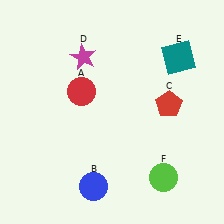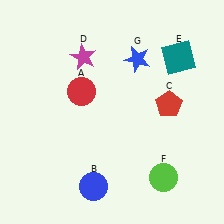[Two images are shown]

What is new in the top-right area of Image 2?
A blue star (G) was added in the top-right area of Image 2.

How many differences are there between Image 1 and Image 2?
There is 1 difference between the two images.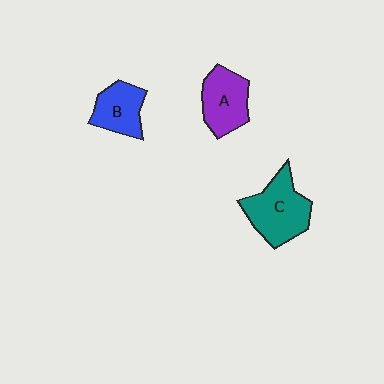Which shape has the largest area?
Shape C (teal).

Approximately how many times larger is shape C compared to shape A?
Approximately 1.3 times.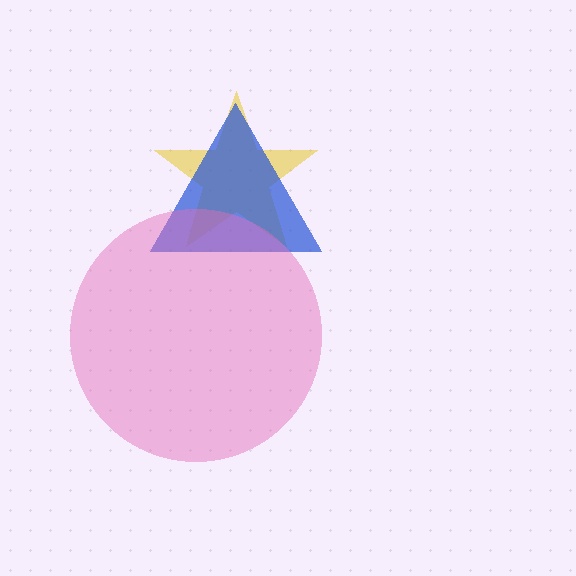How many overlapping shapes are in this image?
There are 3 overlapping shapes in the image.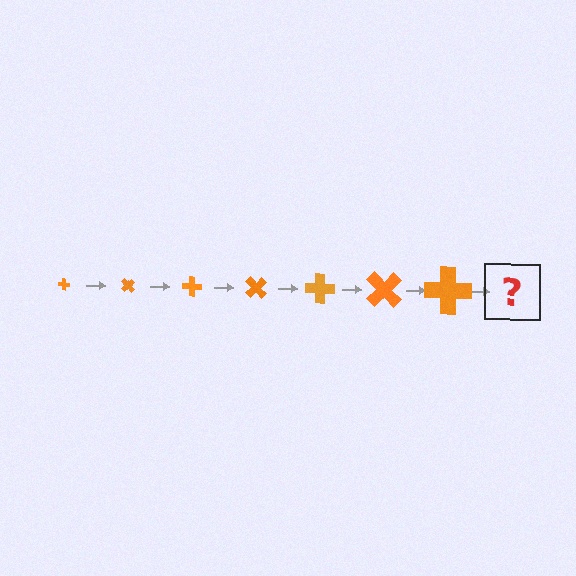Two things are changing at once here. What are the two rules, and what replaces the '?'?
The two rules are that the cross grows larger each step and it rotates 45 degrees each step. The '?' should be a cross, larger than the previous one and rotated 315 degrees from the start.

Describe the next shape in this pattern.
It should be a cross, larger than the previous one and rotated 315 degrees from the start.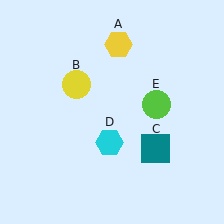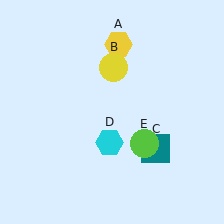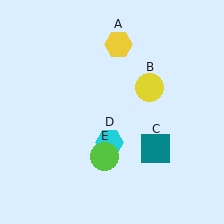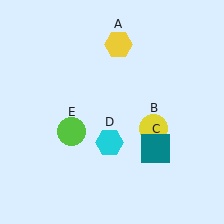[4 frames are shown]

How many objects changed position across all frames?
2 objects changed position: yellow circle (object B), lime circle (object E).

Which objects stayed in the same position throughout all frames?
Yellow hexagon (object A) and teal square (object C) and cyan hexagon (object D) remained stationary.